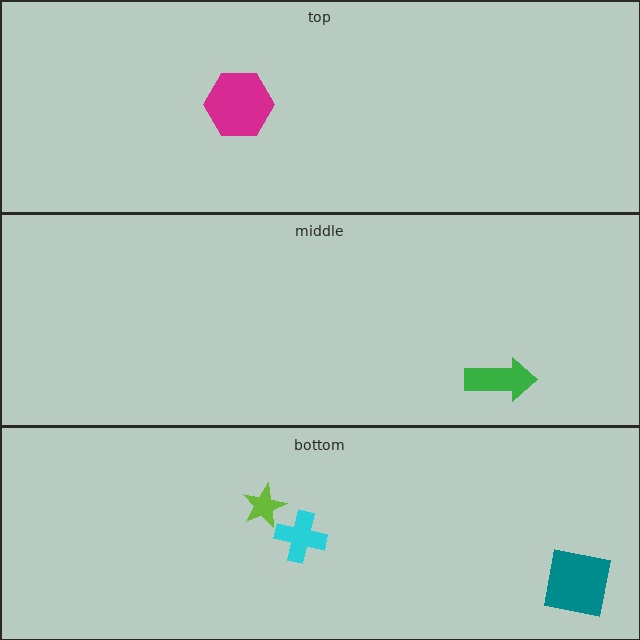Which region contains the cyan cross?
The bottom region.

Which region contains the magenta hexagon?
The top region.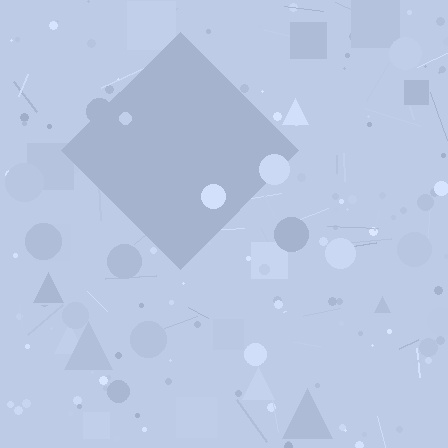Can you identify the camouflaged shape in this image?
The camouflaged shape is a diamond.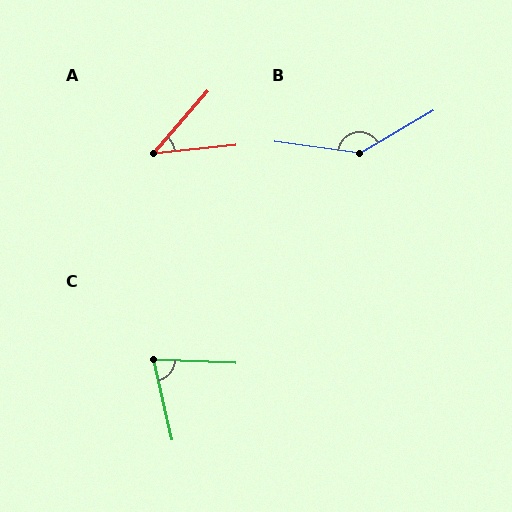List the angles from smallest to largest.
A (44°), C (75°), B (142°).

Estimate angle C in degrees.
Approximately 75 degrees.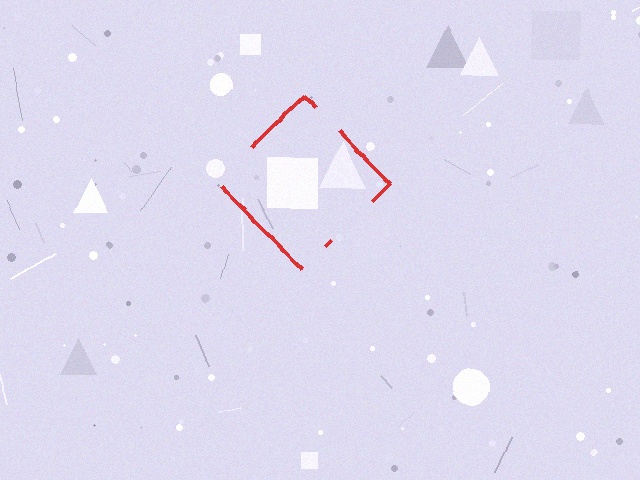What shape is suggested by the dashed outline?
The dashed outline suggests a diamond.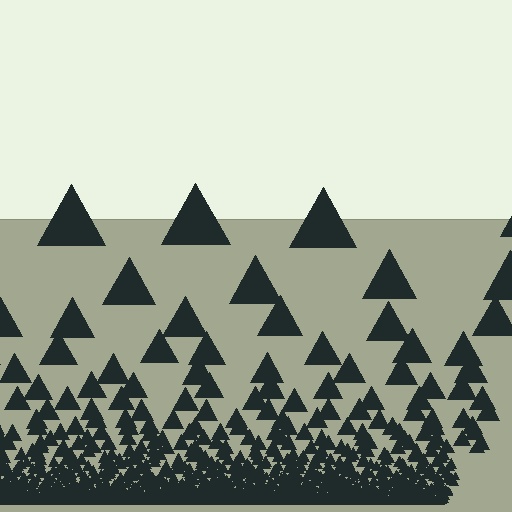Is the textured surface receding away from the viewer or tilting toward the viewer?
The surface appears to tilt toward the viewer. Texture elements get larger and sparser toward the top.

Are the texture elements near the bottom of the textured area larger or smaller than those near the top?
Smaller. The gradient is inverted — elements near the bottom are smaller and denser.